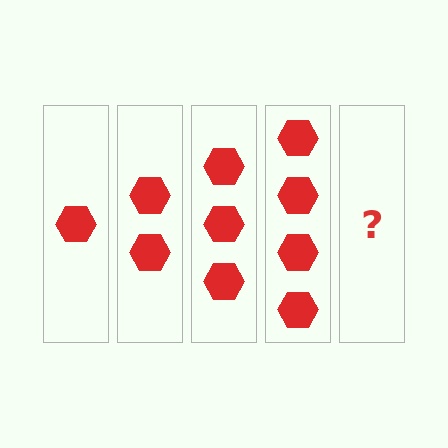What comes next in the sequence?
The next element should be 5 hexagons.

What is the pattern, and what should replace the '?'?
The pattern is that each step adds one more hexagon. The '?' should be 5 hexagons.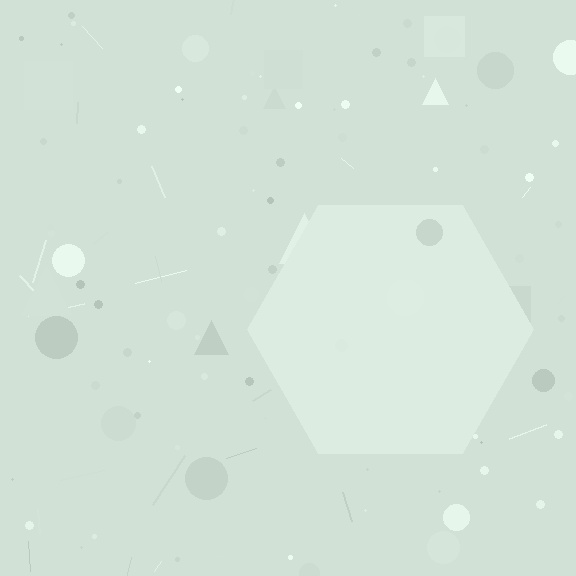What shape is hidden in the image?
A hexagon is hidden in the image.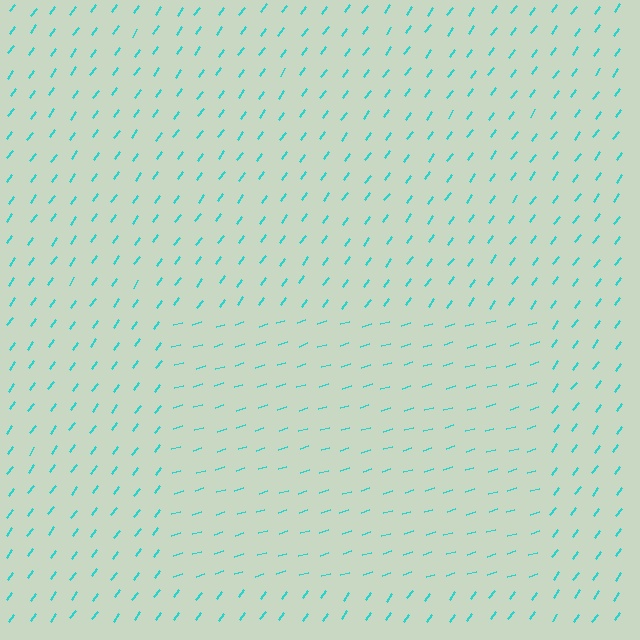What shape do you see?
I see a rectangle.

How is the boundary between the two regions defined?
The boundary is defined purely by a change in line orientation (approximately 37 degrees difference). All lines are the same color and thickness.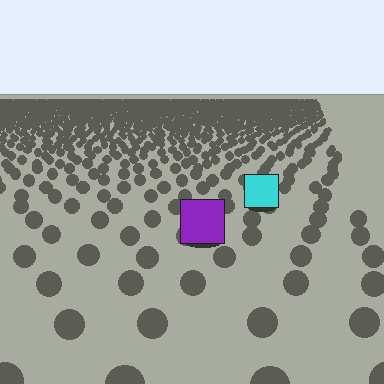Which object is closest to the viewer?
The purple square is closest. The texture marks near it are larger and more spread out.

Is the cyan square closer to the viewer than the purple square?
No. The purple square is closer — you can tell from the texture gradient: the ground texture is coarser near it.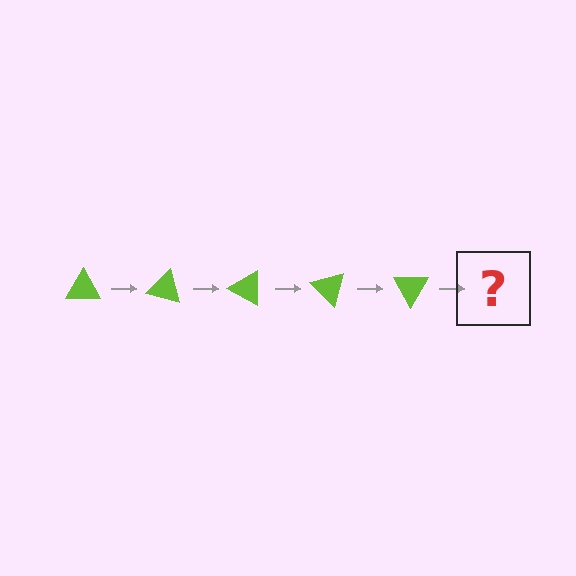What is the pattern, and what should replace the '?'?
The pattern is that the triangle rotates 15 degrees each step. The '?' should be a lime triangle rotated 75 degrees.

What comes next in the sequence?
The next element should be a lime triangle rotated 75 degrees.